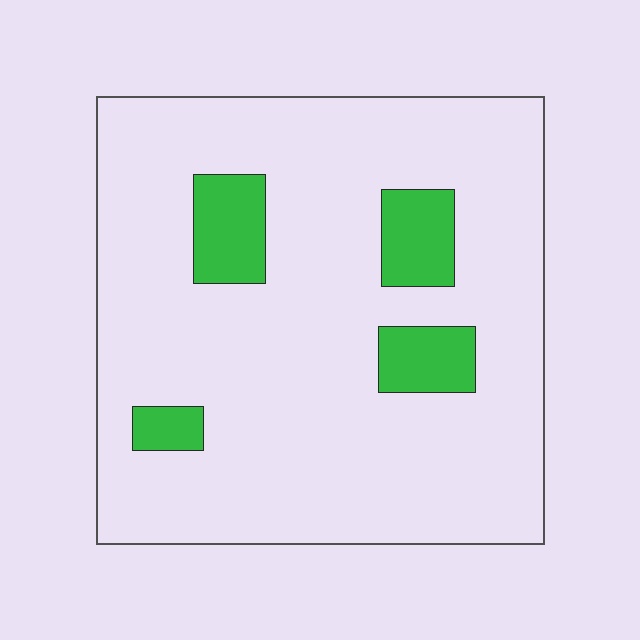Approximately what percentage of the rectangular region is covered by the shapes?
Approximately 10%.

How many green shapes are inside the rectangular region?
4.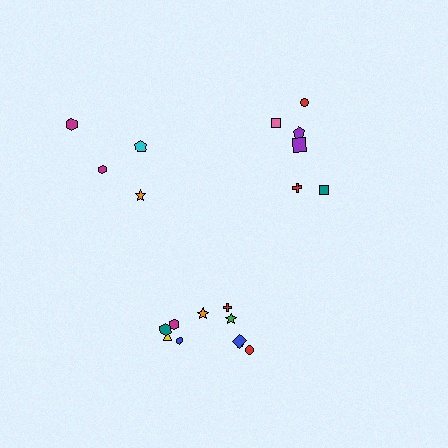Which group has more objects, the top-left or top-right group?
The top-right group.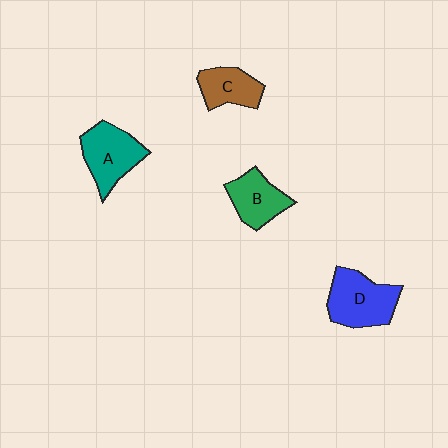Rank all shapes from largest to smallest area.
From largest to smallest: D (blue), A (teal), B (green), C (brown).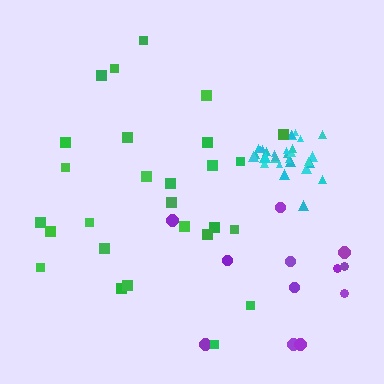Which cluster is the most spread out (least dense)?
Purple.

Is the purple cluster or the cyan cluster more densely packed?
Cyan.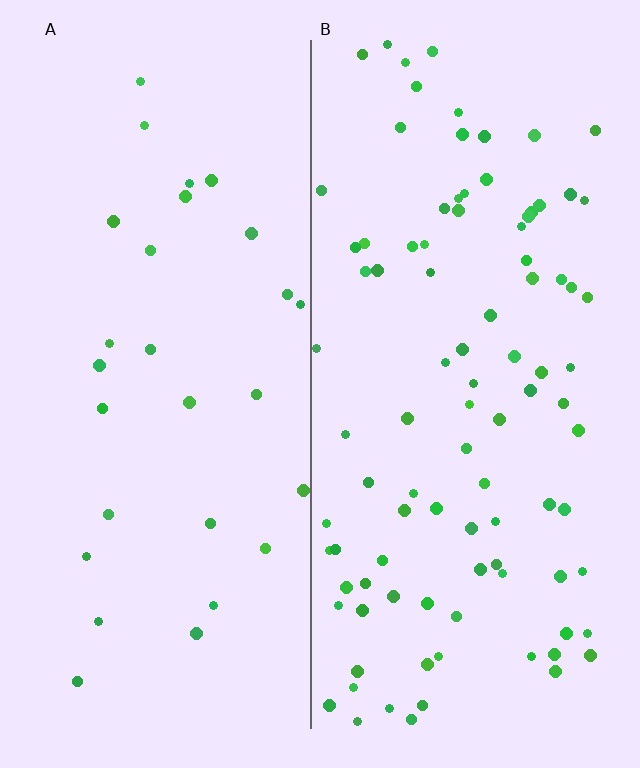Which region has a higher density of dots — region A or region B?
B (the right).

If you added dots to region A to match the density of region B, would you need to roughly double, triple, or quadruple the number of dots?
Approximately triple.